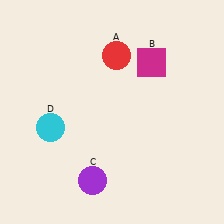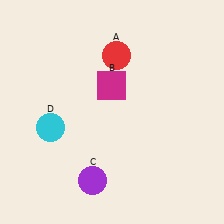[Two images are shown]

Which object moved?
The magenta square (B) moved left.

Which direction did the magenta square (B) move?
The magenta square (B) moved left.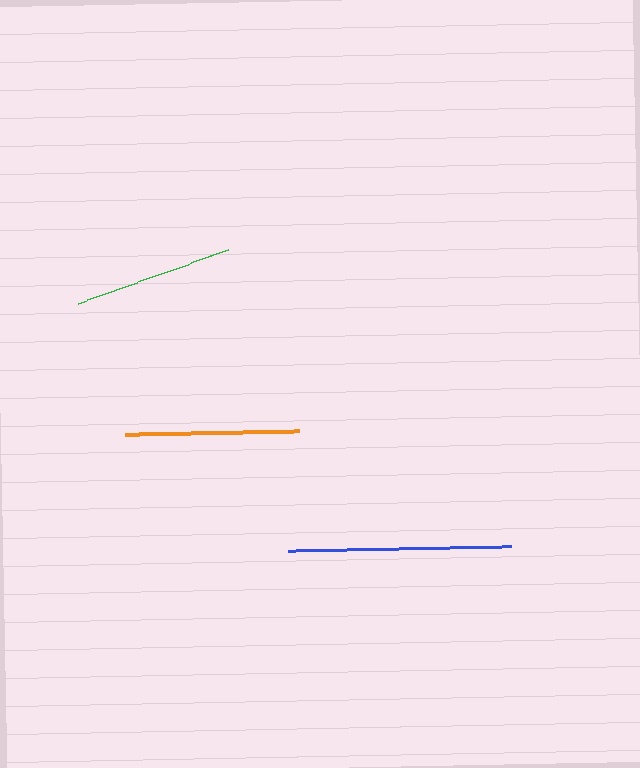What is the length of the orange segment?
The orange segment is approximately 174 pixels long.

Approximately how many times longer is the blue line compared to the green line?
The blue line is approximately 1.4 times the length of the green line.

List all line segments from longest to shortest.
From longest to shortest: blue, orange, green.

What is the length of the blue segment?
The blue segment is approximately 223 pixels long.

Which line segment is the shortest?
The green line is the shortest at approximately 159 pixels.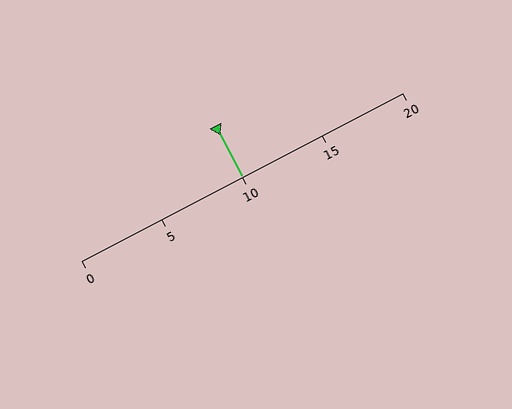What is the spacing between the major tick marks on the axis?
The major ticks are spaced 5 apart.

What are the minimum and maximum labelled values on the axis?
The axis runs from 0 to 20.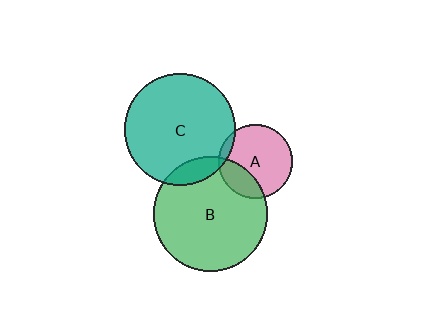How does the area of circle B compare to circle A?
Approximately 2.4 times.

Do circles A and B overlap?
Yes.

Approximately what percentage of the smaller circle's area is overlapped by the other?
Approximately 25%.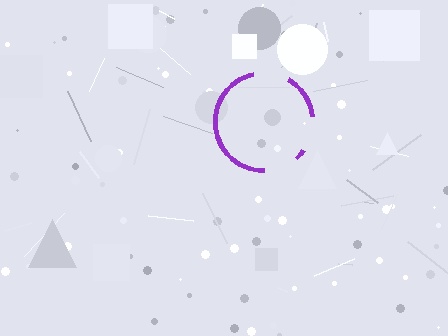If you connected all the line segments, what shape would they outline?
They would outline a circle.